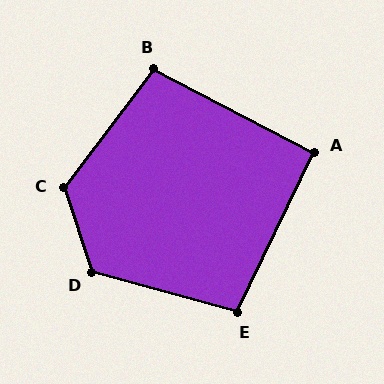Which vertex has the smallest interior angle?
A, at approximately 92 degrees.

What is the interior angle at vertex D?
Approximately 124 degrees (obtuse).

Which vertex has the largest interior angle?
C, at approximately 124 degrees.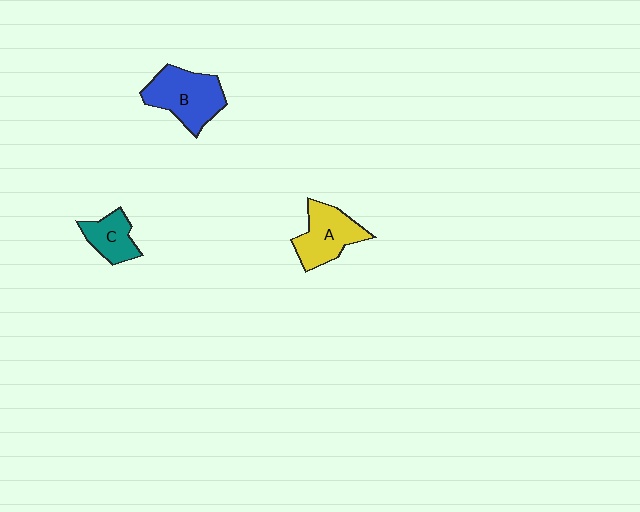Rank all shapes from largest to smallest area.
From largest to smallest: B (blue), A (yellow), C (teal).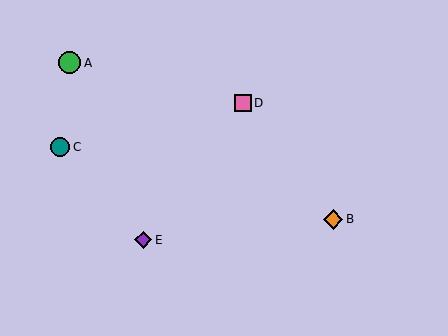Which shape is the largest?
The green circle (labeled A) is the largest.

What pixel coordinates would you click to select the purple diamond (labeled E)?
Click at (143, 240) to select the purple diamond E.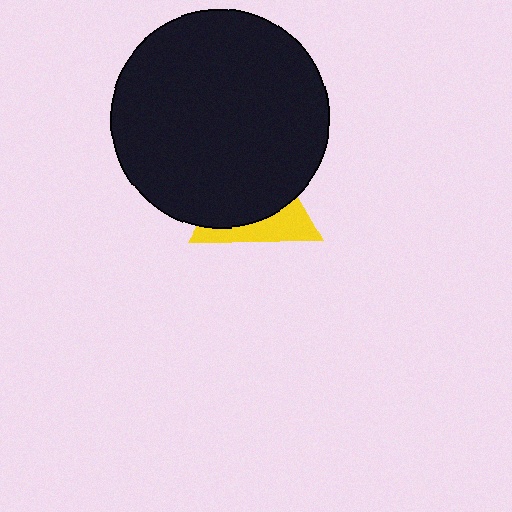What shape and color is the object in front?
The object in front is a black circle.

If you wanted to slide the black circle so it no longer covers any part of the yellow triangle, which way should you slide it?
Slide it up — that is the most direct way to separate the two shapes.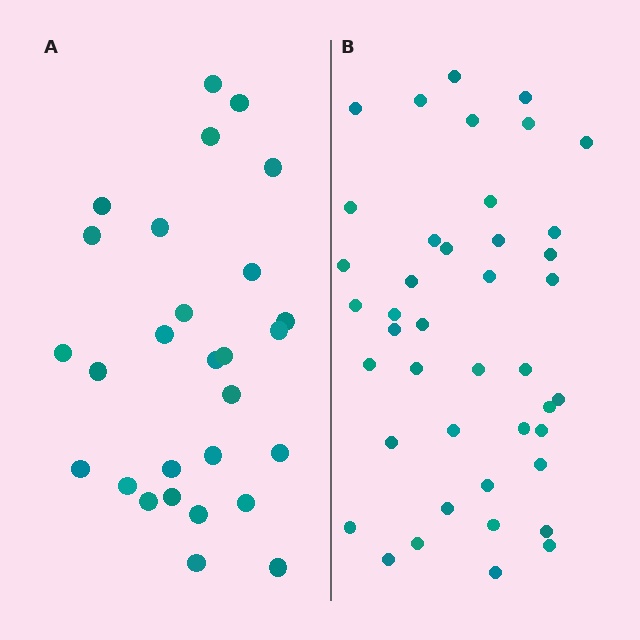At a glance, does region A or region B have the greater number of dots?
Region B (the right region) has more dots.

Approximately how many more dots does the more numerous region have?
Region B has approximately 15 more dots than region A.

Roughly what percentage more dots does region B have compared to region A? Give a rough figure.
About 50% more.